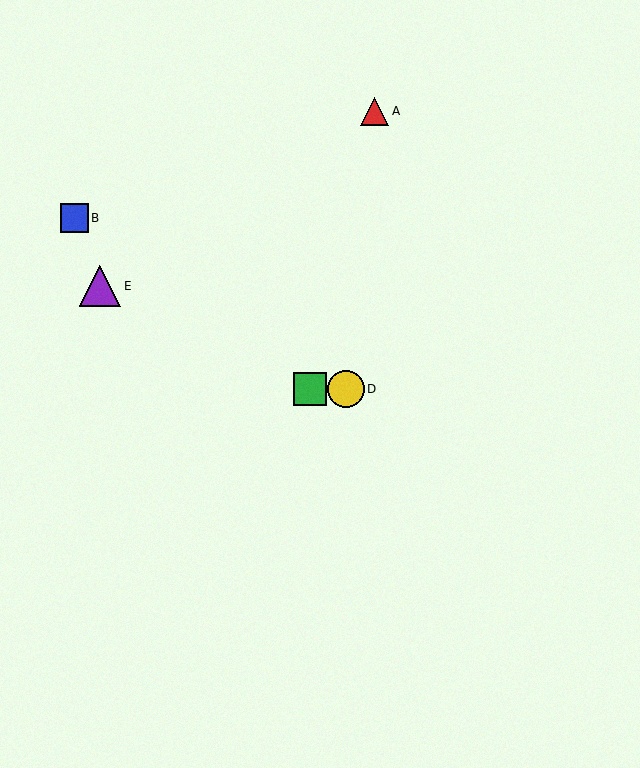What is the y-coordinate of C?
Object C is at y≈389.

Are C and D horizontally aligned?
Yes, both are at y≈389.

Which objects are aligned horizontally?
Objects C, D are aligned horizontally.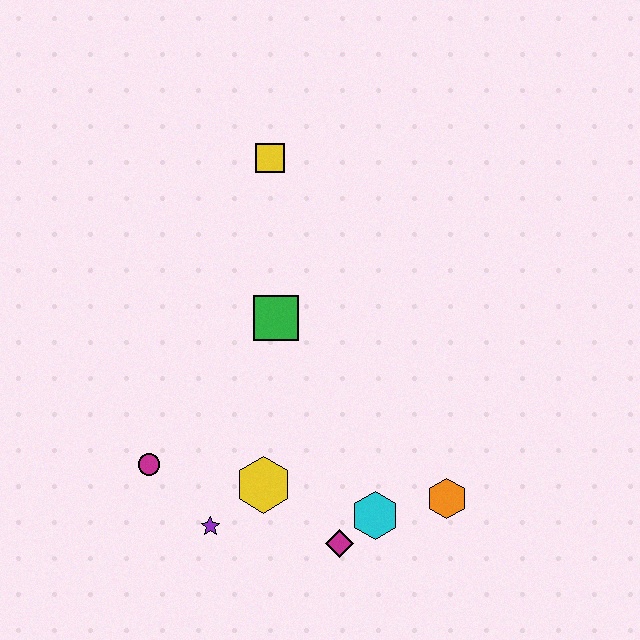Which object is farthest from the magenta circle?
The yellow square is farthest from the magenta circle.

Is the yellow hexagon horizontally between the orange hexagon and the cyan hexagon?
No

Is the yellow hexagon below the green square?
Yes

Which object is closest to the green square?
The yellow square is closest to the green square.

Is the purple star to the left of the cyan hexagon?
Yes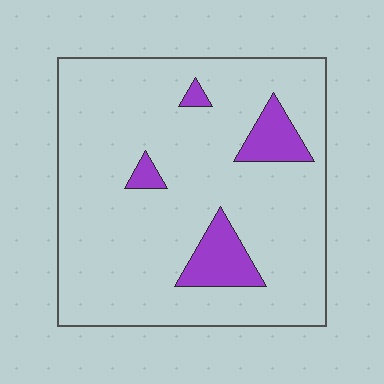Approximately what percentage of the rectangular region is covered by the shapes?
Approximately 10%.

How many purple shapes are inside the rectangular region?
4.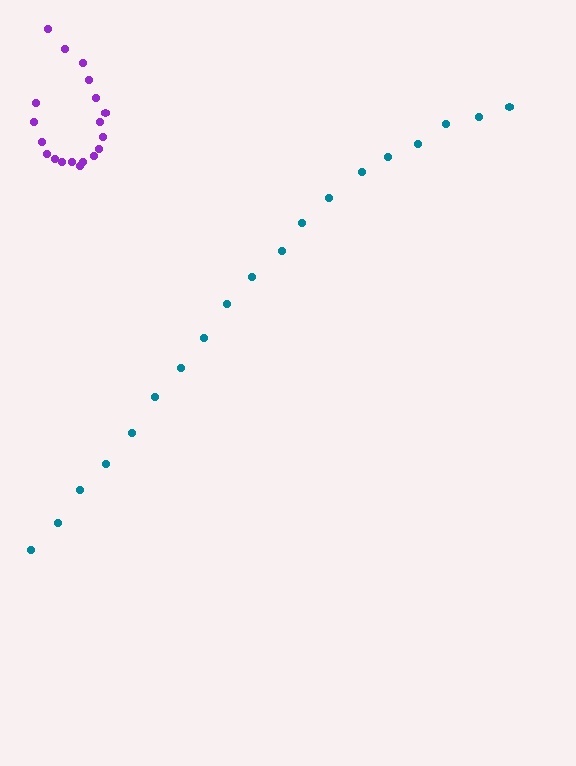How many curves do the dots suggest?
There are 2 distinct paths.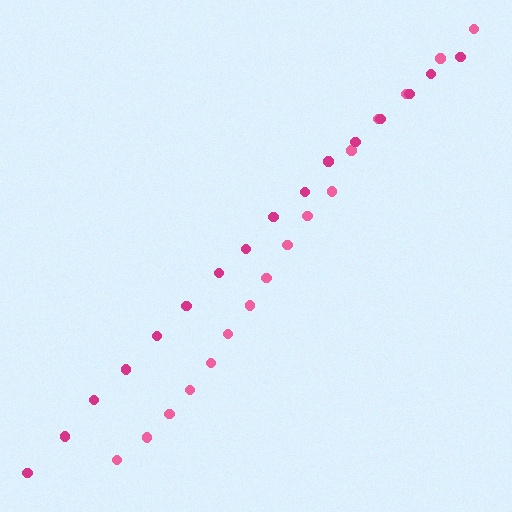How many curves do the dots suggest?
There are 2 distinct paths.